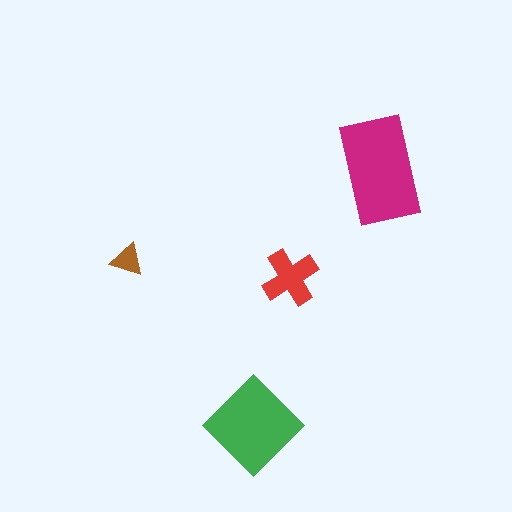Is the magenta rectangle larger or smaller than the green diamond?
Larger.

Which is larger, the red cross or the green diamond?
The green diamond.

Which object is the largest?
The magenta rectangle.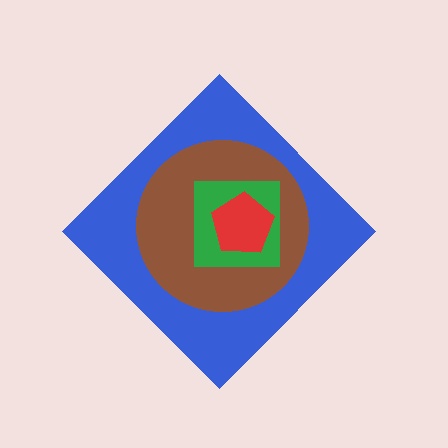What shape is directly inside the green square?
The red pentagon.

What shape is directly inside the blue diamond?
The brown circle.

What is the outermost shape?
The blue diamond.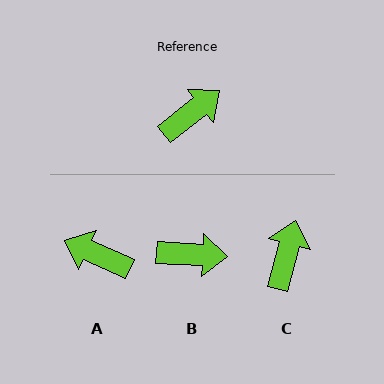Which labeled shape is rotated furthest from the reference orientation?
A, about 118 degrees away.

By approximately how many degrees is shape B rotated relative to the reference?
Approximately 41 degrees clockwise.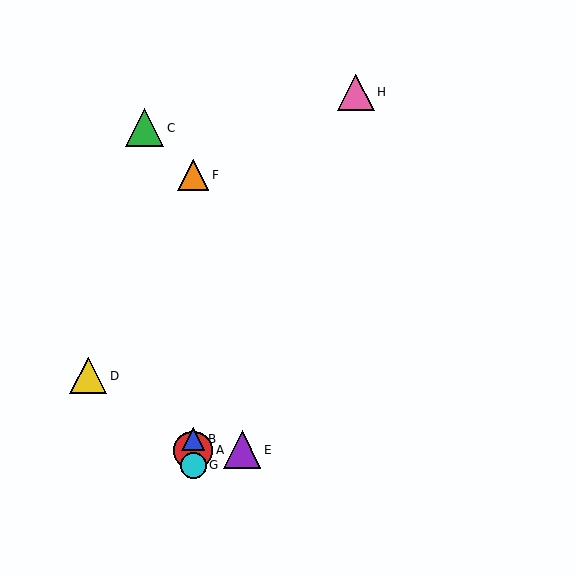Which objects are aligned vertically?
Objects A, B, F, G are aligned vertically.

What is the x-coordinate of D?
Object D is at x≈88.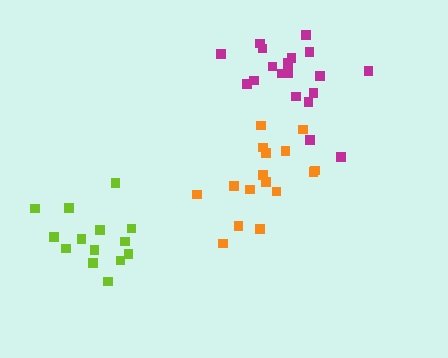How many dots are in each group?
Group 1: 19 dots, Group 2: 14 dots, Group 3: 16 dots (49 total).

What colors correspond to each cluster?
The clusters are colored: magenta, lime, orange.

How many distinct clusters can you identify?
There are 3 distinct clusters.